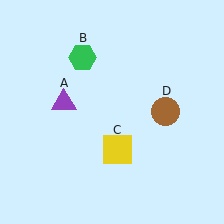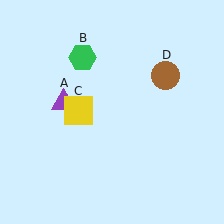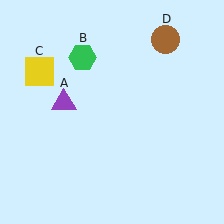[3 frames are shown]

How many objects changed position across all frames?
2 objects changed position: yellow square (object C), brown circle (object D).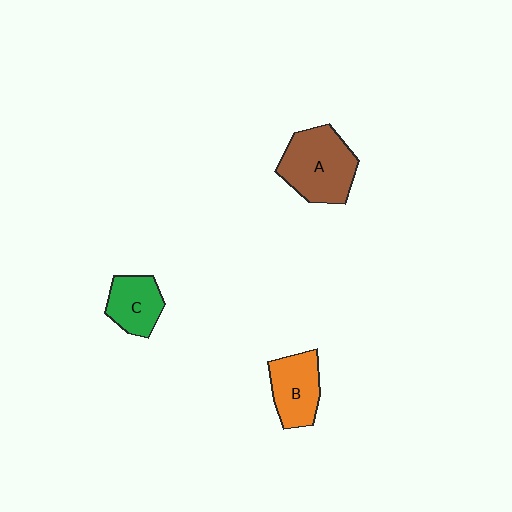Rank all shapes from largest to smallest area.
From largest to smallest: A (brown), B (orange), C (green).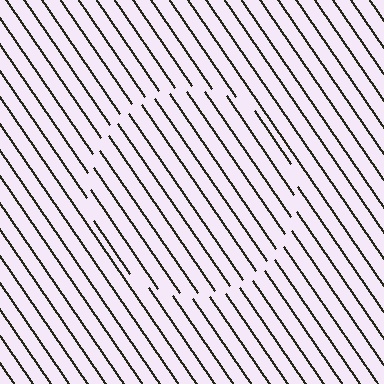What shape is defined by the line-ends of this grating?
An illusory circle. The interior of the shape contains the same grating, shifted by half a period — the contour is defined by the phase discontinuity where line-ends from the inner and outer gratings abut.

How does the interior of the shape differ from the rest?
The interior of the shape contains the same grating, shifted by half a period — the contour is defined by the phase discontinuity where line-ends from the inner and outer gratings abut.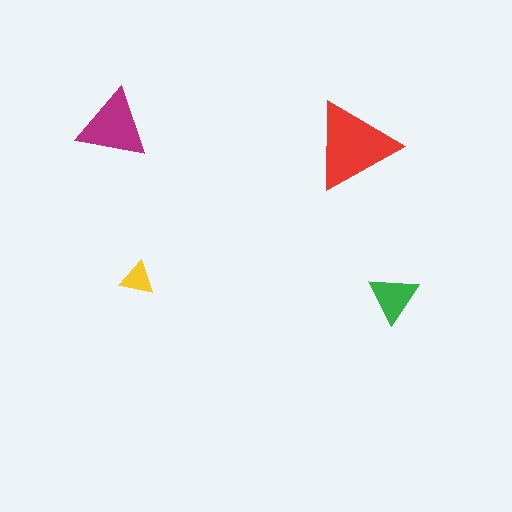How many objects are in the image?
There are 4 objects in the image.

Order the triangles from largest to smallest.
the red one, the magenta one, the green one, the yellow one.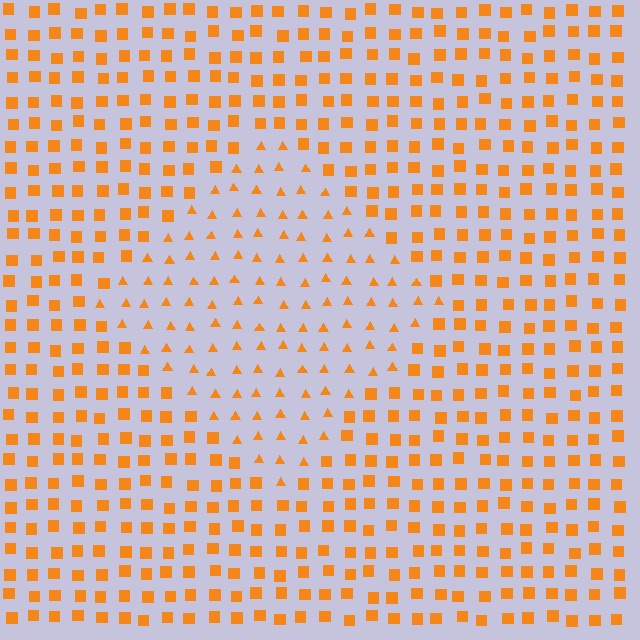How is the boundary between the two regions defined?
The boundary is defined by a change in element shape: triangles inside vs. squares outside. All elements share the same color and spacing.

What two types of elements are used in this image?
The image uses triangles inside the diamond region and squares outside it.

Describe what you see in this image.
The image is filled with small orange elements arranged in a uniform grid. A diamond-shaped region contains triangles, while the surrounding area contains squares. The boundary is defined purely by the change in element shape.